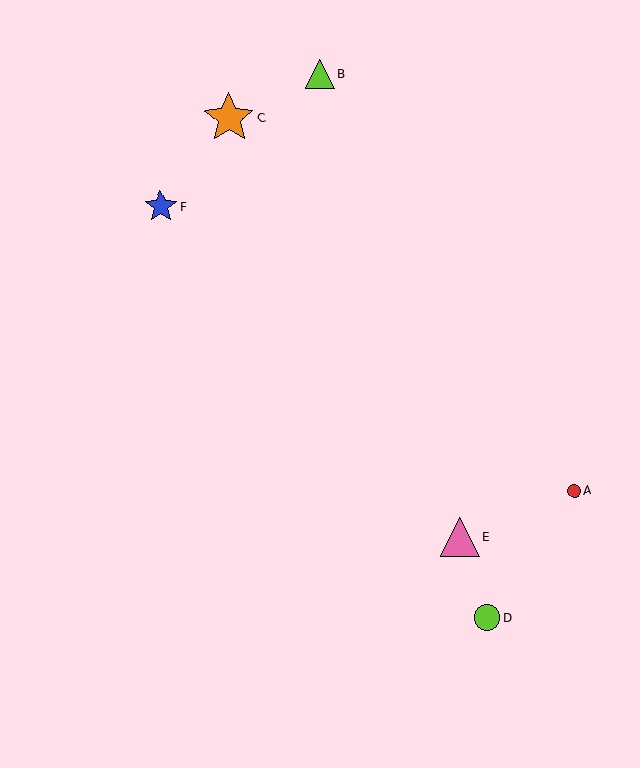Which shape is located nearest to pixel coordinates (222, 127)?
The orange star (labeled C) at (229, 118) is nearest to that location.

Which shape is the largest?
The orange star (labeled C) is the largest.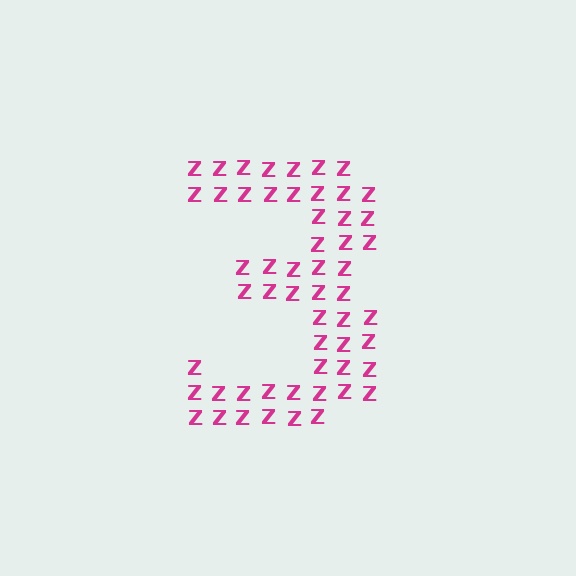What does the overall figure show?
The overall figure shows the digit 3.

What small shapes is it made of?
It is made of small letter Z's.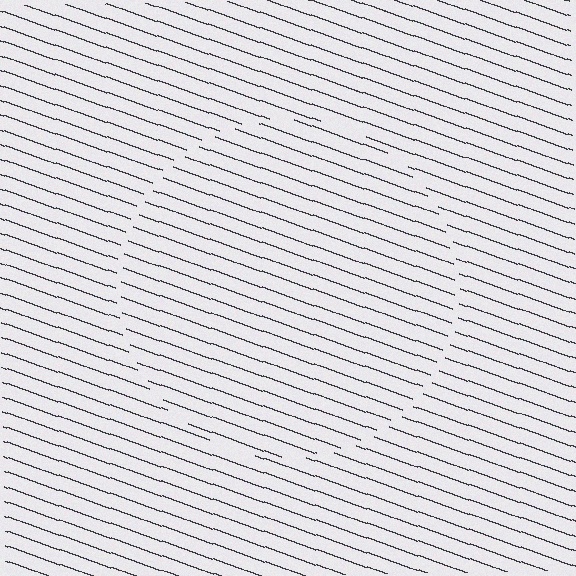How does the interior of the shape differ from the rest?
The interior of the shape contains the same grating, shifted by half a period — the contour is defined by the phase discontinuity where line-ends from the inner and outer gratings abut.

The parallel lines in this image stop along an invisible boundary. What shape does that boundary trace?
An illusory circle. The interior of the shape contains the same grating, shifted by half a period — the contour is defined by the phase discontinuity where line-ends from the inner and outer gratings abut.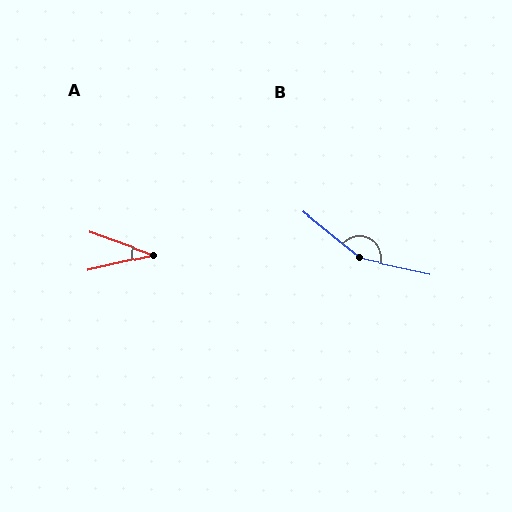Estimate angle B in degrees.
Approximately 153 degrees.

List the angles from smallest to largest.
A (33°), B (153°).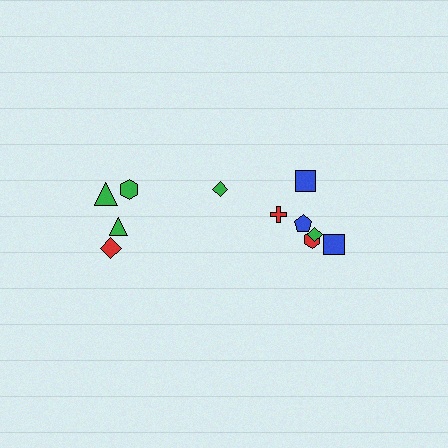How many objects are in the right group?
There are 7 objects.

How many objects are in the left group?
There are 4 objects.